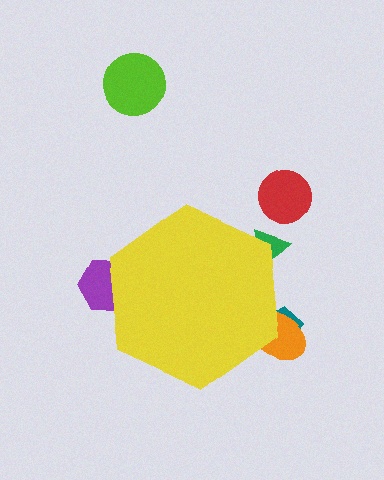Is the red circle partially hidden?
No, the red circle is fully visible.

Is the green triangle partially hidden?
Yes, the green triangle is partially hidden behind the yellow hexagon.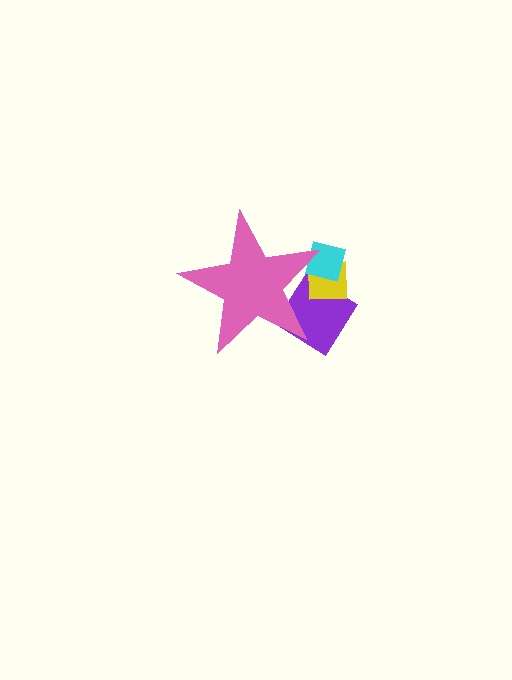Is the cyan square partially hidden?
Yes, the cyan square is partially hidden behind the pink star.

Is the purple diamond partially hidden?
Yes, the purple diamond is partially hidden behind the pink star.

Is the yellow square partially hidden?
Yes, the yellow square is partially hidden behind the pink star.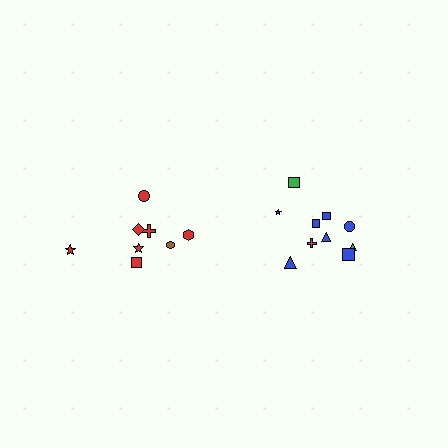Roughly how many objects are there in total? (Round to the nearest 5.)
Roughly 20 objects in total.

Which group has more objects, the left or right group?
The right group.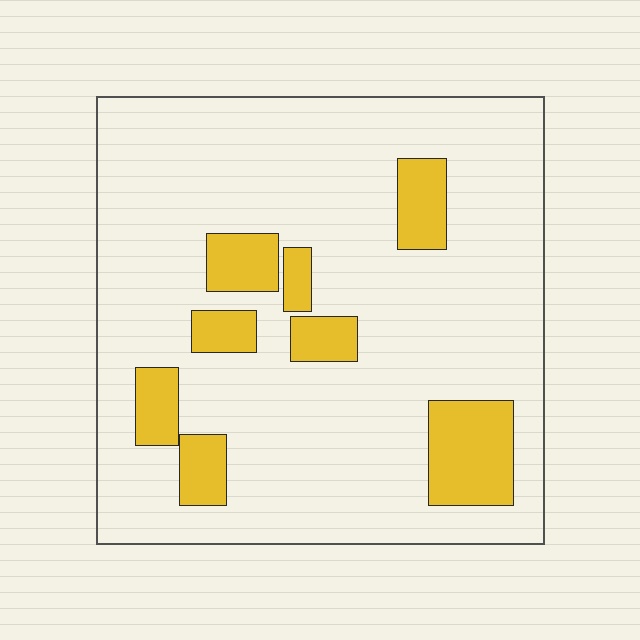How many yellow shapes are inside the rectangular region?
8.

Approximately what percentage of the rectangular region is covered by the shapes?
Approximately 15%.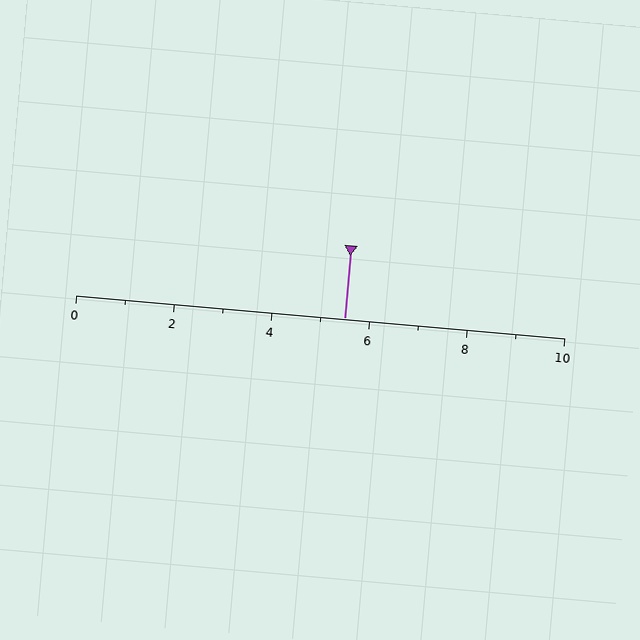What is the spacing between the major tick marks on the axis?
The major ticks are spaced 2 apart.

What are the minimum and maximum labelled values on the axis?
The axis runs from 0 to 10.